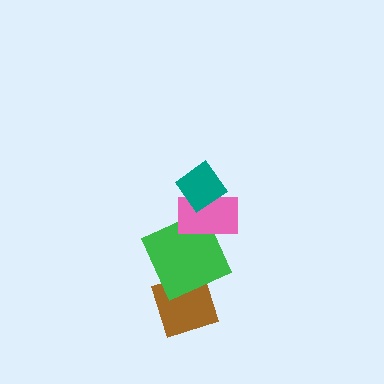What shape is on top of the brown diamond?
The green square is on top of the brown diamond.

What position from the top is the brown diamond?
The brown diamond is 4th from the top.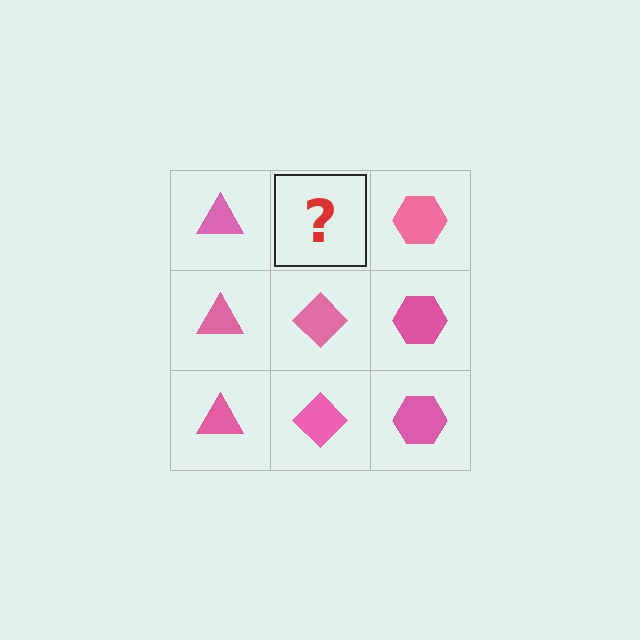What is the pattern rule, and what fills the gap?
The rule is that each column has a consistent shape. The gap should be filled with a pink diamond.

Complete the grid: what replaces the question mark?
The question mark should be replaced with a pink diamond.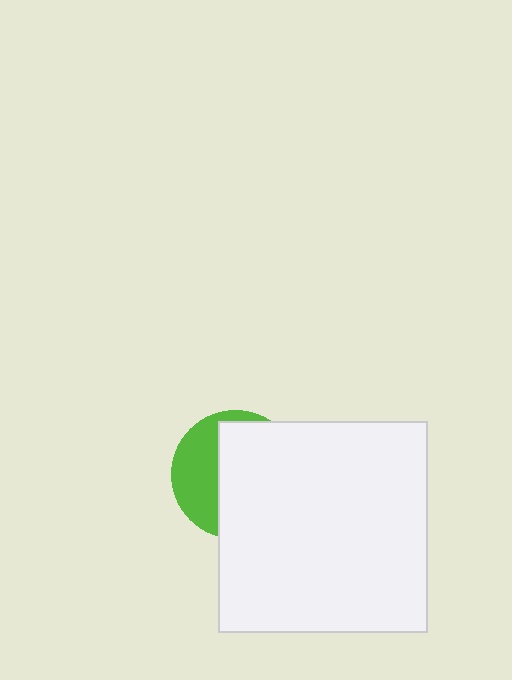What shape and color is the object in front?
The object in front is a white rectangle.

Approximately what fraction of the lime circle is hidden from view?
Roughly 64% of the lime circle is hidden behind the white rectangle.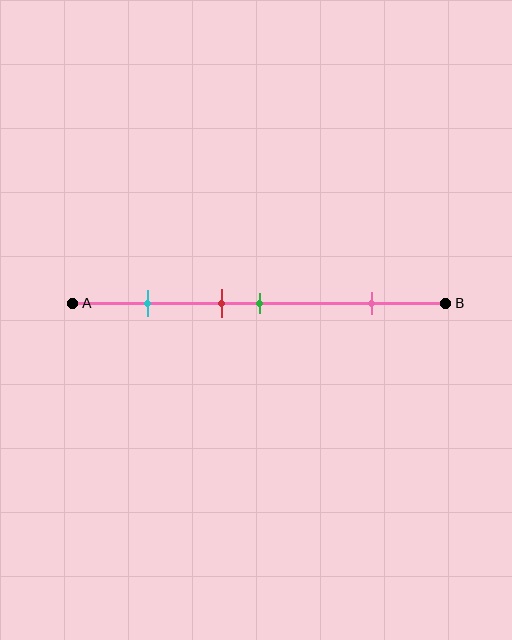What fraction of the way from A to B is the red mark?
The red mark is approximately 40% (0.4) of the way from A to B.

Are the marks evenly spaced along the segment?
No, the marks are not evenly spaced.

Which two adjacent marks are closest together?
The red and green marks are the closest adjacent pair.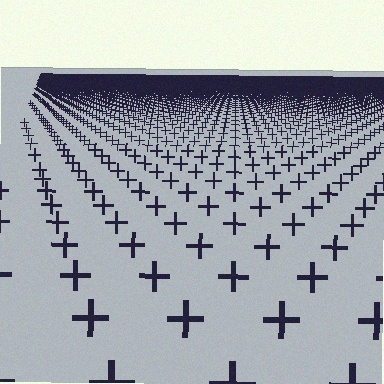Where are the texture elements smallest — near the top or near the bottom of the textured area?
Near the top.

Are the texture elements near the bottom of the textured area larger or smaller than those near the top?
Larger. Near the bottom, elements are closer to the viewer and appear at a bigger on-screen size.